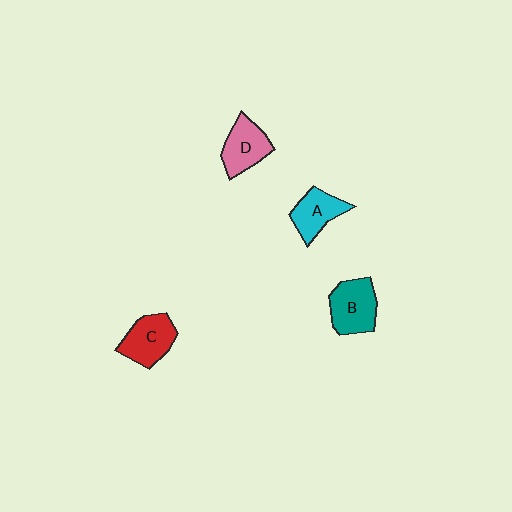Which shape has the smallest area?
Shape A (cyan).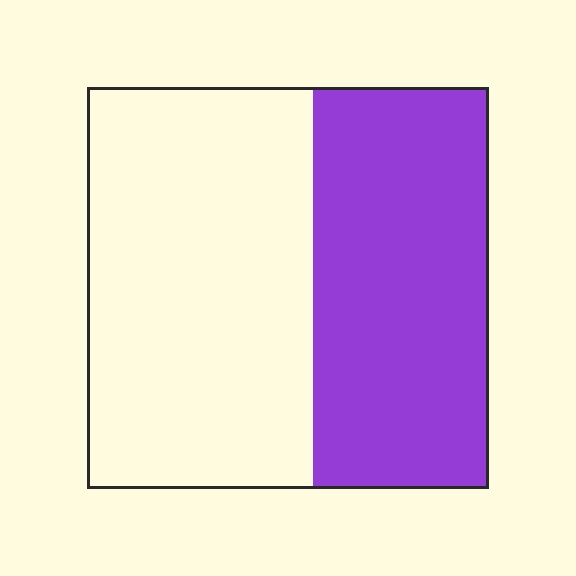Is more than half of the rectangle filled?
No.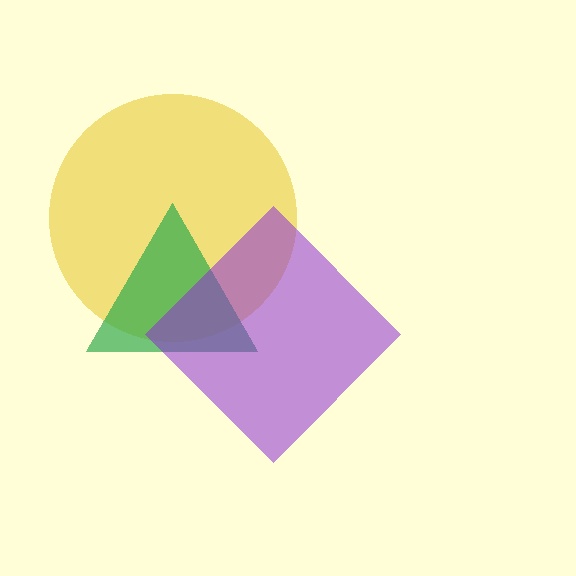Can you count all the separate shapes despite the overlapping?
Yes, there are 3 separate shapes.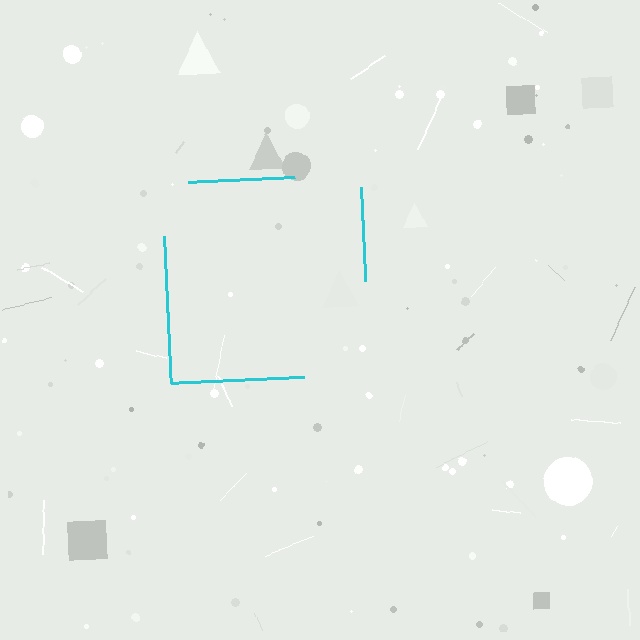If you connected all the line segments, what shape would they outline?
They would outline a square.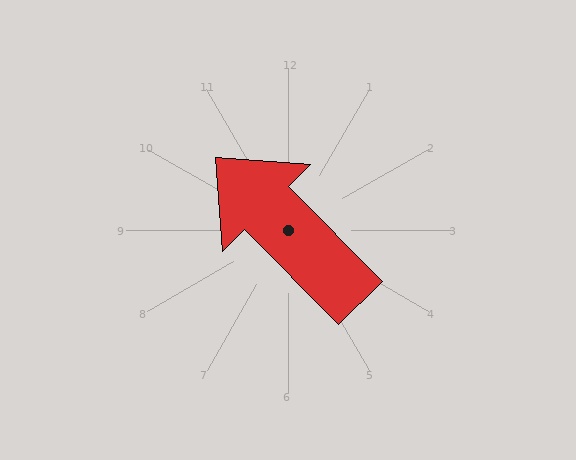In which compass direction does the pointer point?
Northwest.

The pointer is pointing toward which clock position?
Roughly 11 o'clock.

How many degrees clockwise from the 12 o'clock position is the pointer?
Approximately 315 degrees.